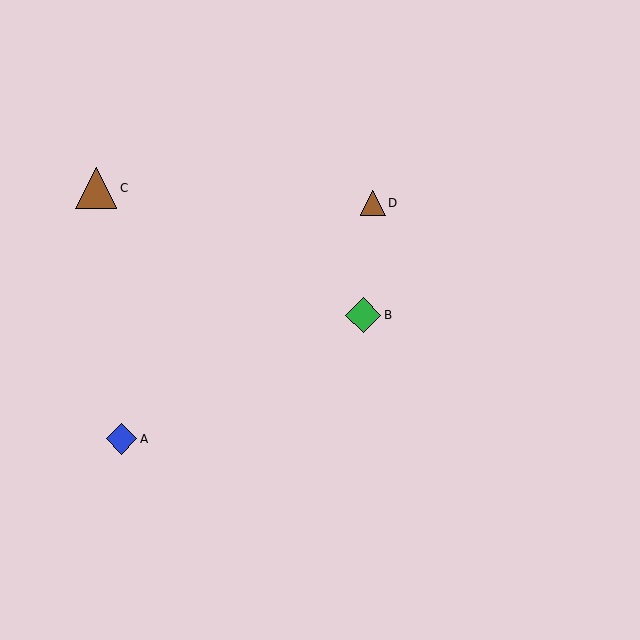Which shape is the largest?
The brown triangle (labeled C) is the largest.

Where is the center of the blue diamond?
The center of the blue diamond is at (122, 439).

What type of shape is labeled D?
Shape D is a brown triangle.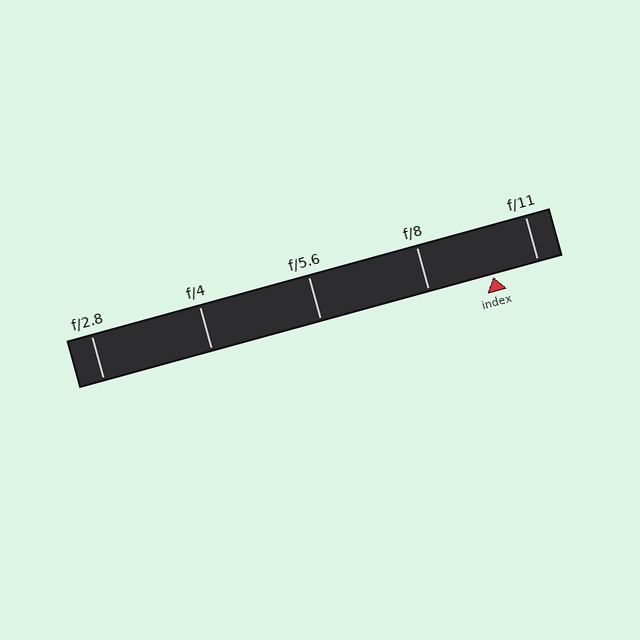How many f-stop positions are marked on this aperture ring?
There are 5 f-stop positions marked.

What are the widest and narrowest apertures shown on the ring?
The widest aperture shown is f/2.8 and the narrowest is f/11.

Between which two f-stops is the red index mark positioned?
The index mark is between f/8 and f/11.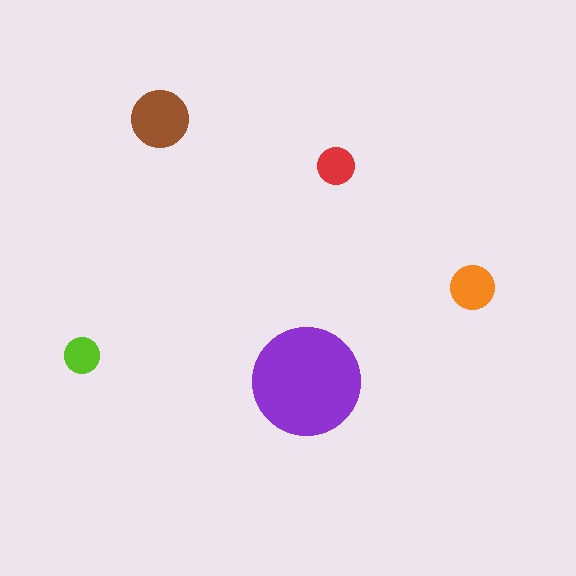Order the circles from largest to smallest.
the purple one, the brown one, the orange one, the red one, the lime one.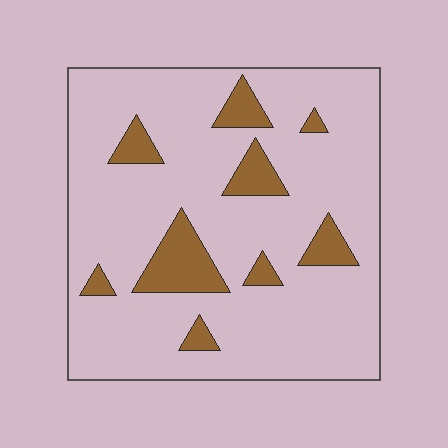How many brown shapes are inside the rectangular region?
9.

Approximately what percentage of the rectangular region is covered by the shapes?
Approximately 15%.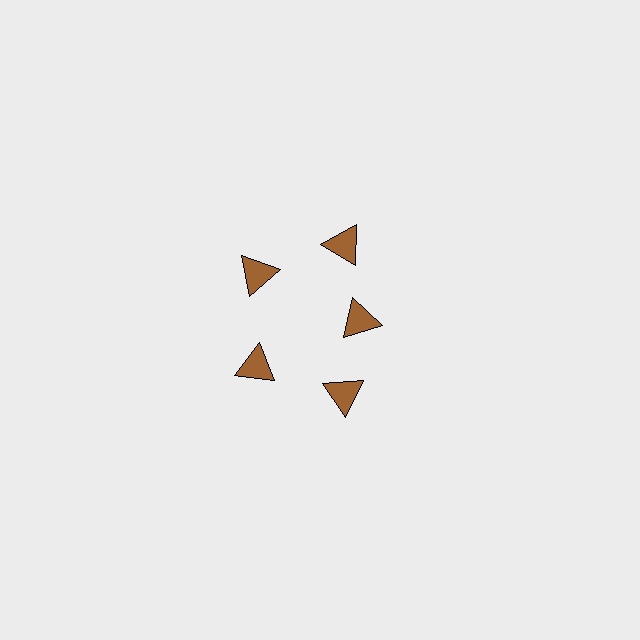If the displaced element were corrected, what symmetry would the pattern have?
It would have 5-fold rotational symmetry — the pattern would map onto itself every 72 degrees.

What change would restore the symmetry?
The symmetry would be restored by moving it outward, back onto the ring so that all 5 triangles sit at equal angles and equal distance from the center.